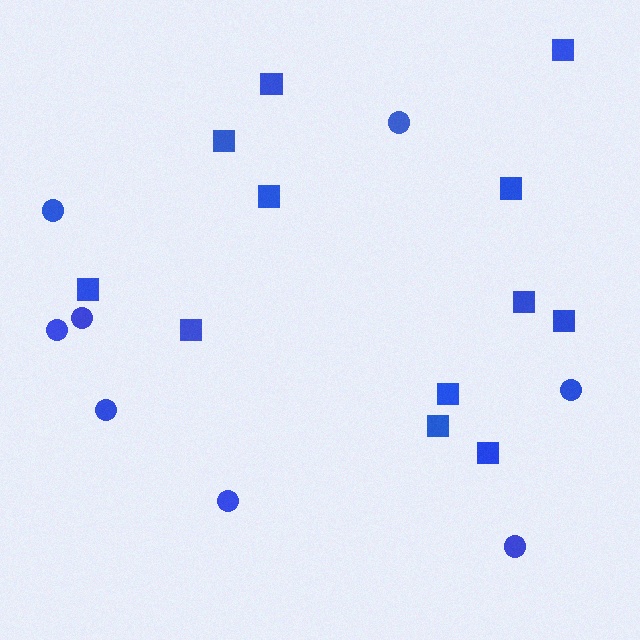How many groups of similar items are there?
There are 2 groups: one group of squares (12) and one group of circles (8).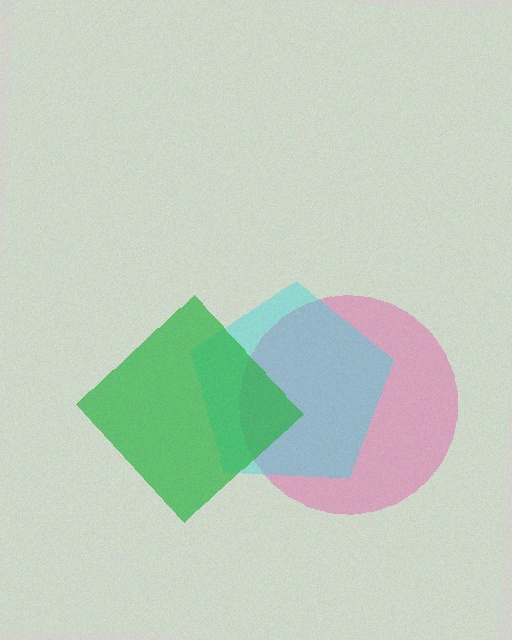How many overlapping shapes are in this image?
There are 3 overlapping shapes in the image.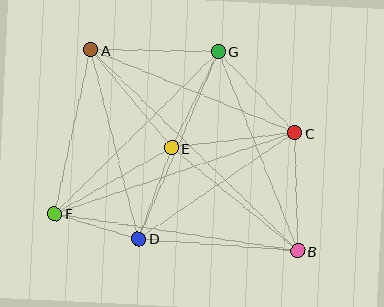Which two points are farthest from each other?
Points A and B are farthest from each other.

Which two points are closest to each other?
Points D and F are closest to each other.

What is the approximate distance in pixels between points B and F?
The distance between B and F is approximately 246 pixels.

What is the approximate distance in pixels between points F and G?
The distance between F and G is approximately 230 pixels.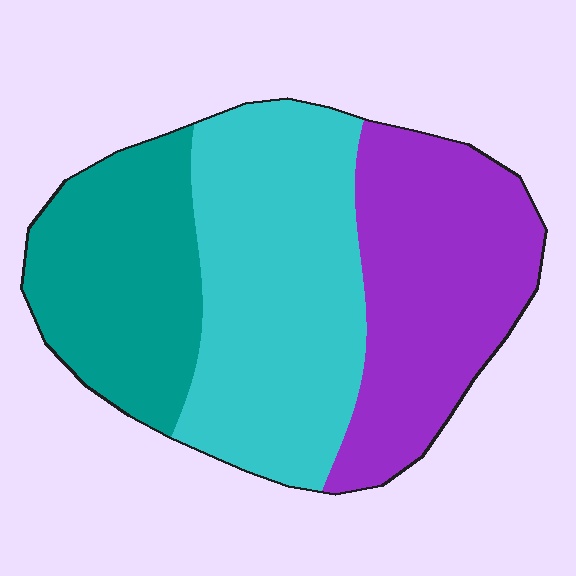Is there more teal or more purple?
Purple.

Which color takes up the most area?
Cyan, at roughly 40%.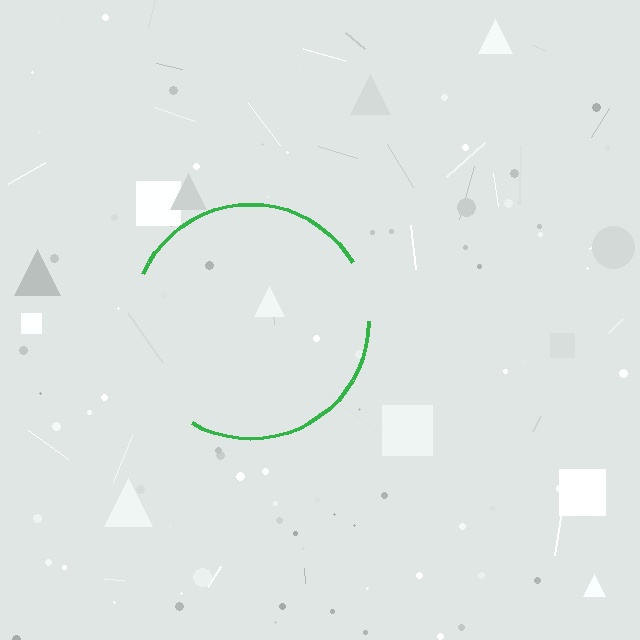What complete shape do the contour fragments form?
The contour fragments form a circle.